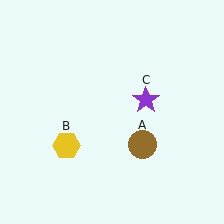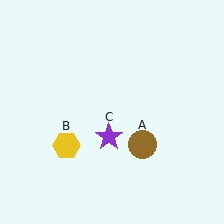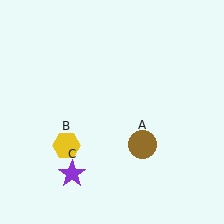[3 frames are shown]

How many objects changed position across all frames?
1 object changed position: purple star (object C).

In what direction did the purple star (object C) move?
The purple star (object C) moved down and to the left.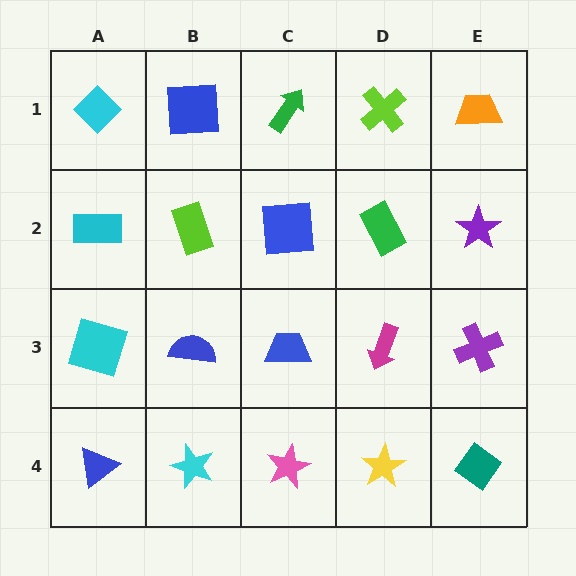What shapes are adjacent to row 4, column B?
A blue semicircle (row 3, column B), a blue triangle (row 4, column A), a pink star (row 4, column C).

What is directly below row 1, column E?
A purple star.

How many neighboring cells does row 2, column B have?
4.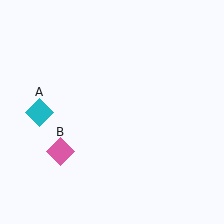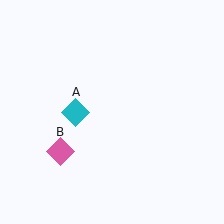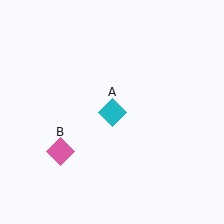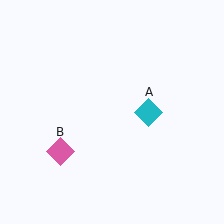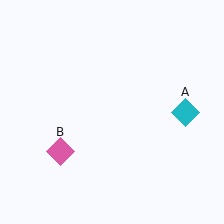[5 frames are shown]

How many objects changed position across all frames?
1 object changed position: cyan diamond (object A).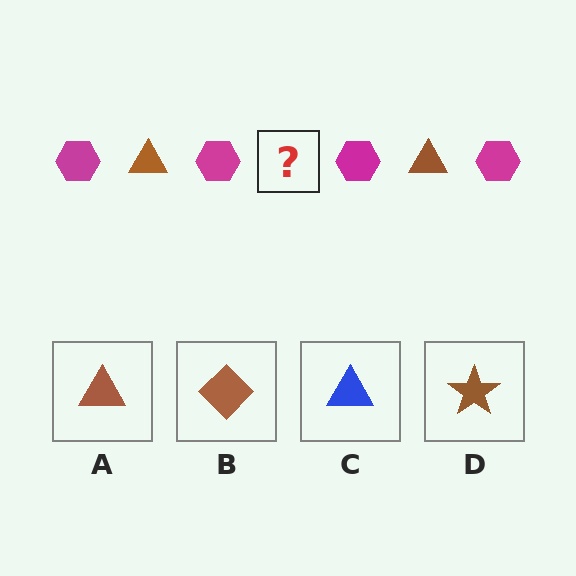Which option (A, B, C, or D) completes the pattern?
A.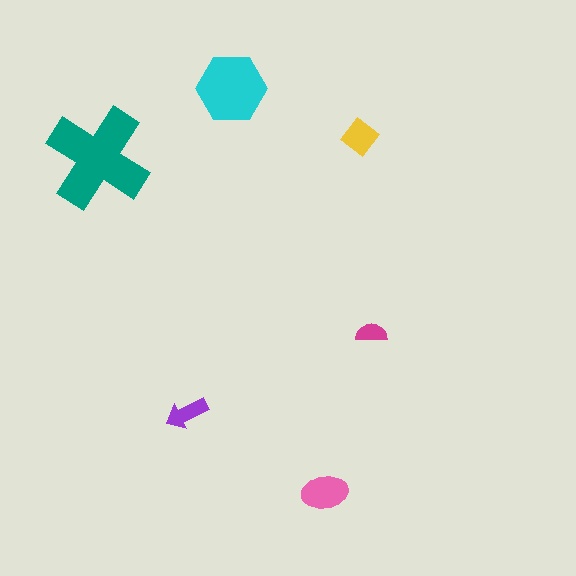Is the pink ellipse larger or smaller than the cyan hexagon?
Smaller.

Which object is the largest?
The teal cross.